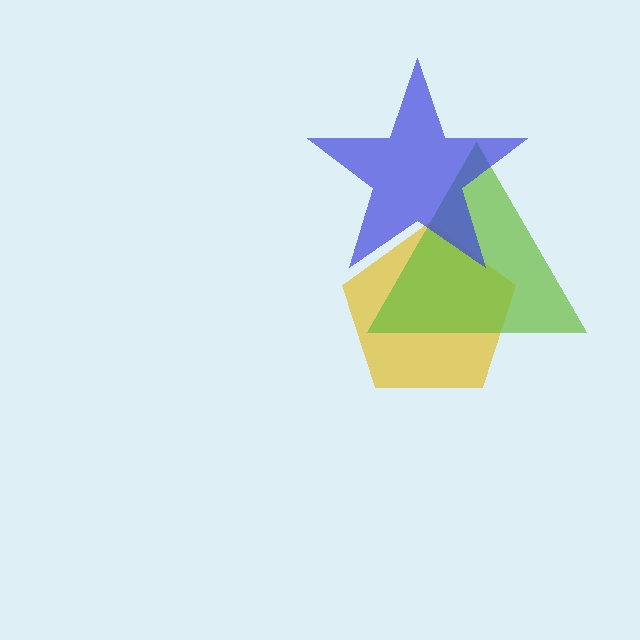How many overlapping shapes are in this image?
There are 3 overlapping shapes in the image.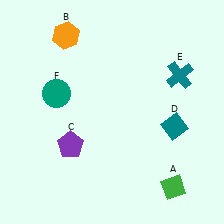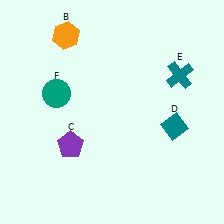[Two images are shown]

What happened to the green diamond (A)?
The green diamond (A) was removed in Image 2. It was in the bottom-right area of Image 1.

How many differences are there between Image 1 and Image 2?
There is 1 difference between the two images.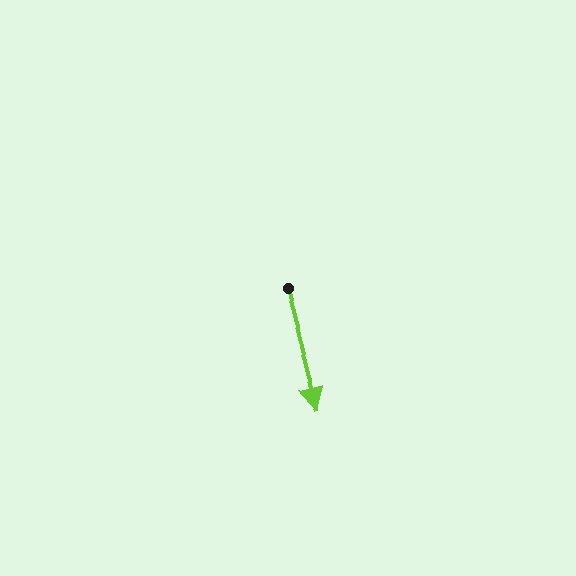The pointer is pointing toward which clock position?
Roughly 6 o'clock.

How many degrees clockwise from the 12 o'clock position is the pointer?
Approximately 165 degrees.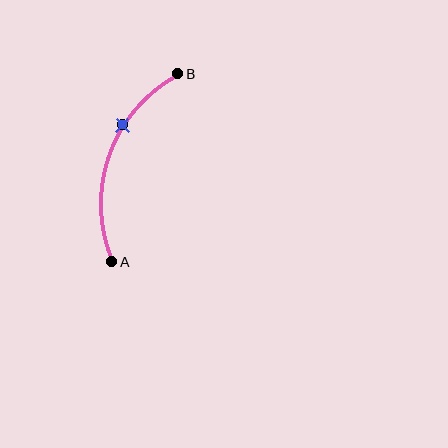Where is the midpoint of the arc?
The arc midpoint is the point on the curve farthest from the straight line joining A and B. It sits to the left of that line.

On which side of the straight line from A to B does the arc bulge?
The arc bulges to the left of the straight line connecting A and B.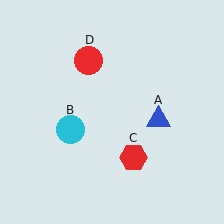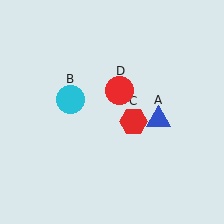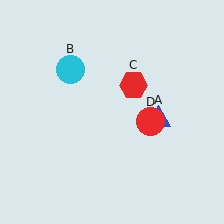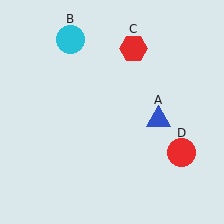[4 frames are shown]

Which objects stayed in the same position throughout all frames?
Blue triangle (object A) remained stationary.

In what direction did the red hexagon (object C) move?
The red hexagon (object C) moved up.